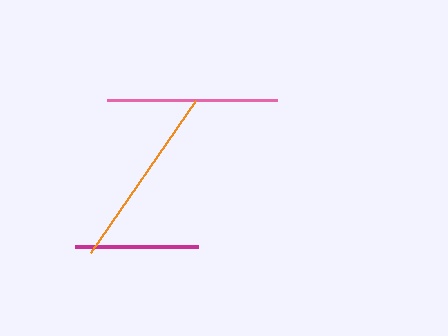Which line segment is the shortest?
The magenta line is the shortest at approximately 123 pixels.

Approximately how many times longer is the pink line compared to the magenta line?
The pink line is approximately 1.4 times the length of the magenta line.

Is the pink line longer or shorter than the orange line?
The orange line is longer than the pink line.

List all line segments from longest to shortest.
From longest to shortest: orange, pink, magenta.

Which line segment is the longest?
The orange line is the longest at approximately 185 pixels.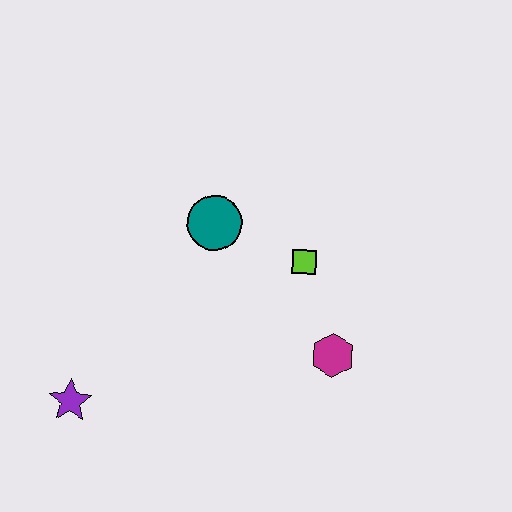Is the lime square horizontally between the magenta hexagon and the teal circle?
Yes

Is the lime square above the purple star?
Yes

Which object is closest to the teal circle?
The lime square is closest to the teal circle.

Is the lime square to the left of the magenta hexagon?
Yes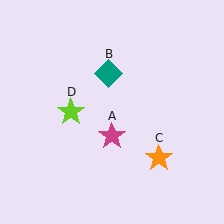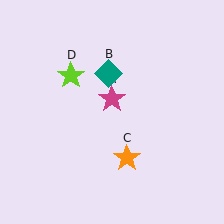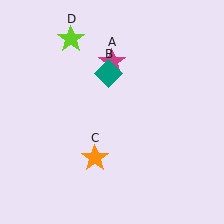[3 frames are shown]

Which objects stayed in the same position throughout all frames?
Teal diamond (object B) remained stationary.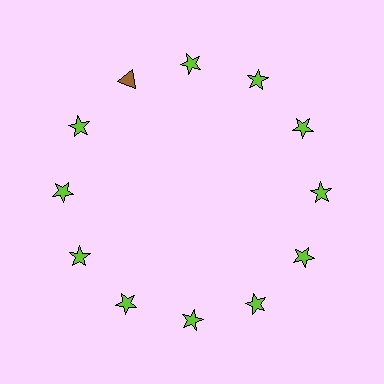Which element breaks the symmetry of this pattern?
The brown triangle at roughly the 11 o'clock position breaks the symmetry. All other shapes are lime stars.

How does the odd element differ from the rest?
It differs in both color (brown instead of lime) and shape (triangle instead of star).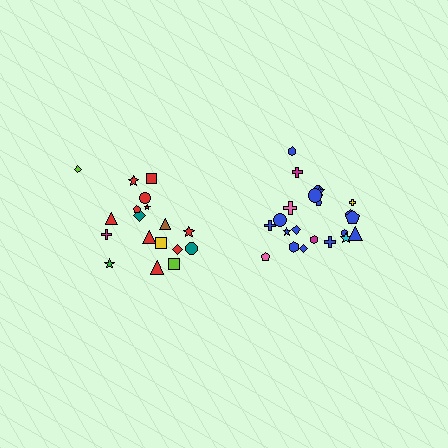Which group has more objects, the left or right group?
The right group.